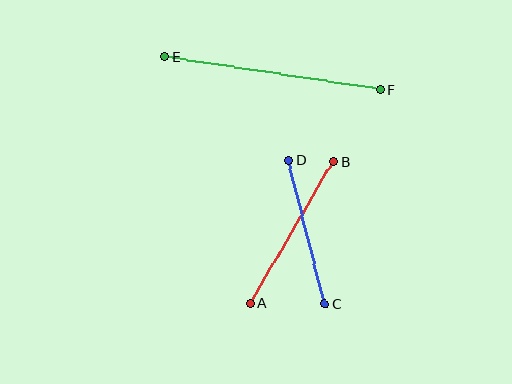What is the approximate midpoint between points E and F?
The midpoint is at approximately (273, 73) pixels.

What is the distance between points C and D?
The distance is approximately 148 pixels.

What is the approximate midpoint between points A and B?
The midpoint is at approximately (292, 232) pixels.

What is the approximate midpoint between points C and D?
The midpoint is at approximately (306, 232) pixels.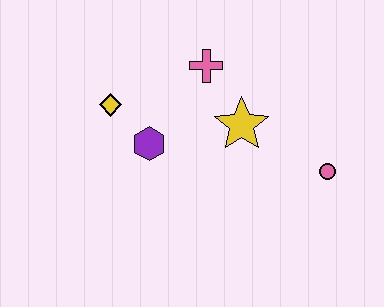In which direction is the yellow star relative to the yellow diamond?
The yellow star is to the right of the yellow diamond.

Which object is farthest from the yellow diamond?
The pink circle is farthest from the yellow diamond.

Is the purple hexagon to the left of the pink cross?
Yes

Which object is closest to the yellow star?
The pink cross is closest to the yellow star.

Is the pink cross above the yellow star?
Yes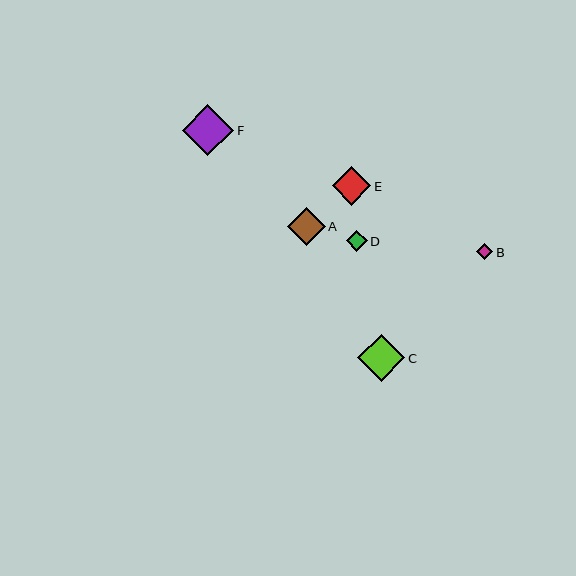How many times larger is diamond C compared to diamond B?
Diamond C is approximately 2.9 times the size of diamond B.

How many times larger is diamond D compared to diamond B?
Diamond D is approximately 1.3 times the size of diamond B.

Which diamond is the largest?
Diamond F is the largest with a size of approximately 51 pixels.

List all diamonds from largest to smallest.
From largest to smallest: F, C, E, A, D, B.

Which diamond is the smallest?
Diamond B is the smallest with a size of approximately 16 pixels.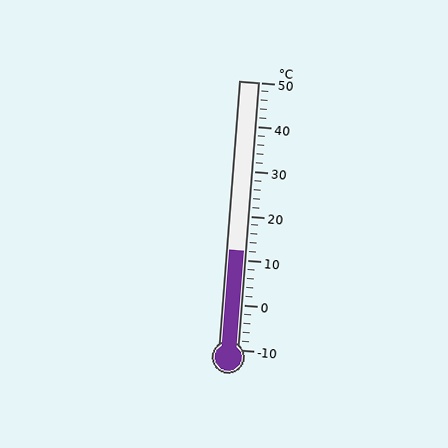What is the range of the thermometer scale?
The thermometer scale ranges from -10°C to 50°C.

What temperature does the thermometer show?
The thermometer shows approximately 12°C.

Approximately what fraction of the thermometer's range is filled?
The thermometer is filled to approximately 35% of its range.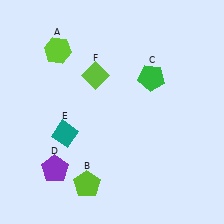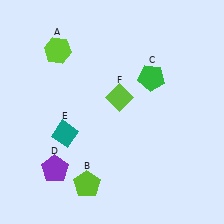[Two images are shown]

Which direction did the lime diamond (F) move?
The lime diamond (F) moved right.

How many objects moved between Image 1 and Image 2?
1 object moved between the two images.